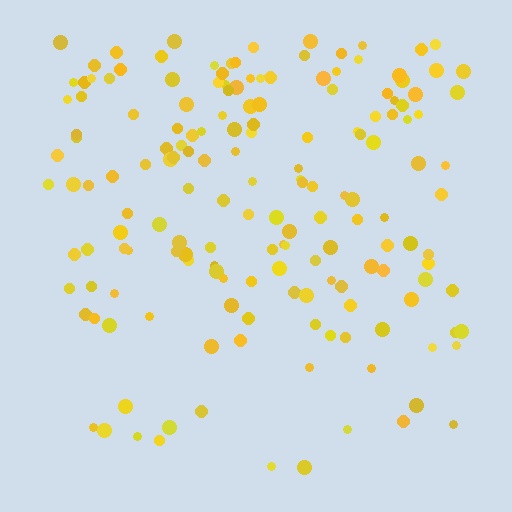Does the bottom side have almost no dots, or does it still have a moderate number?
Still a moderate number, just noticeably fewer than the top.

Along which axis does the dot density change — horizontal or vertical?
Vertical.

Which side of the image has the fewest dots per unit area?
The bottom.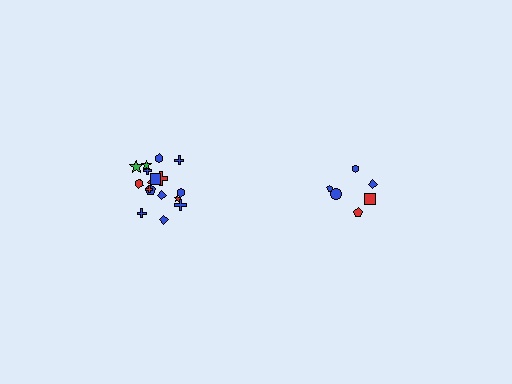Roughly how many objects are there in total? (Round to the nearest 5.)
Roughly 25 objects in total.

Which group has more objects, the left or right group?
The left group.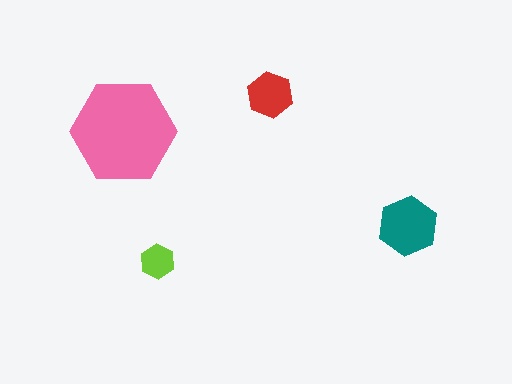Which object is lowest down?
The lime hexagon is bottommost.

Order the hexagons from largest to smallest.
the pink one, the teal one, the red one, the lime one.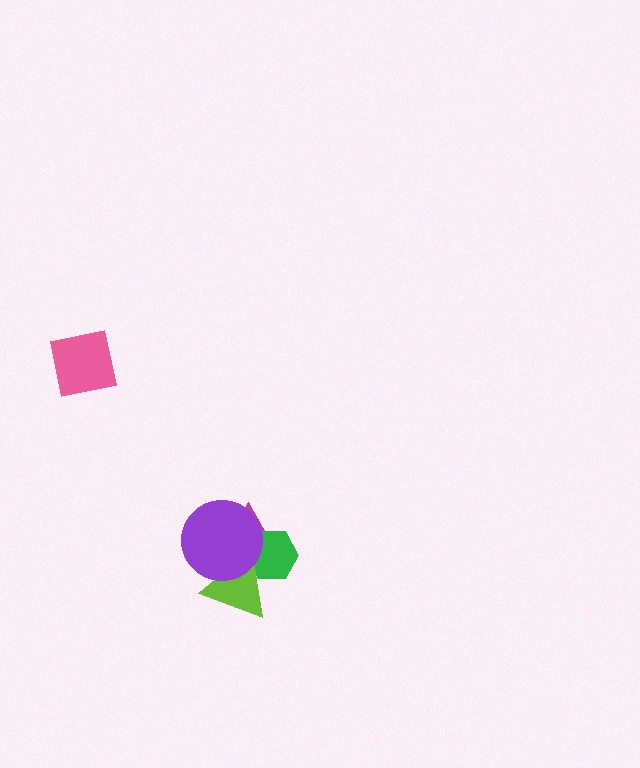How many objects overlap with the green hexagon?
3 objects overlap with the green hexagon.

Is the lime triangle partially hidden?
Yes, it is partially covered by another shape.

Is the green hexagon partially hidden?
Yes, it is partially covered by another shape.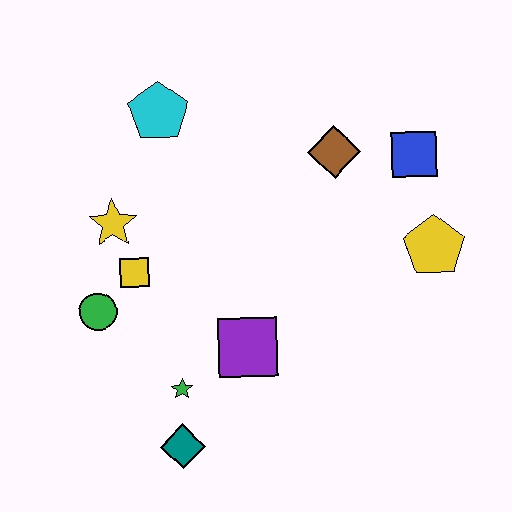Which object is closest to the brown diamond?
The blue square is closest to the brown diamond.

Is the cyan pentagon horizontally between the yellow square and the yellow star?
No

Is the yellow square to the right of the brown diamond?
No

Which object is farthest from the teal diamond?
The blue square is farthest from the teal diamond.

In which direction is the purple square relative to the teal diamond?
The purple square is above the teal diamond.